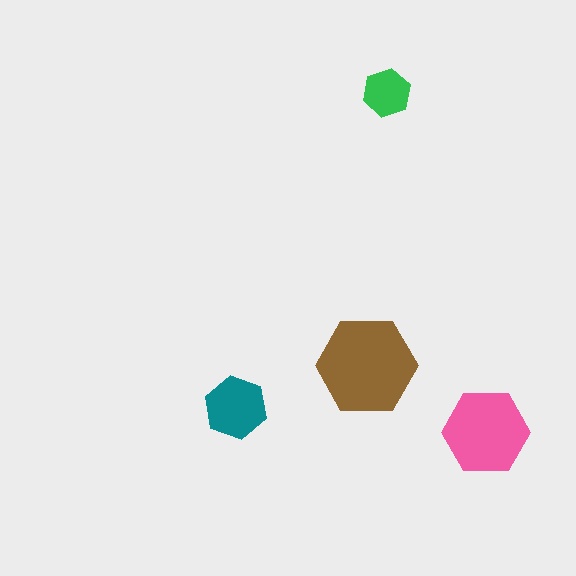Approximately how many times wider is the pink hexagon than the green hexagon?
About 2 times wider.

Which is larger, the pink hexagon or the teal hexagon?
The pink one.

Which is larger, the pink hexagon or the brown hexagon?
The brown one.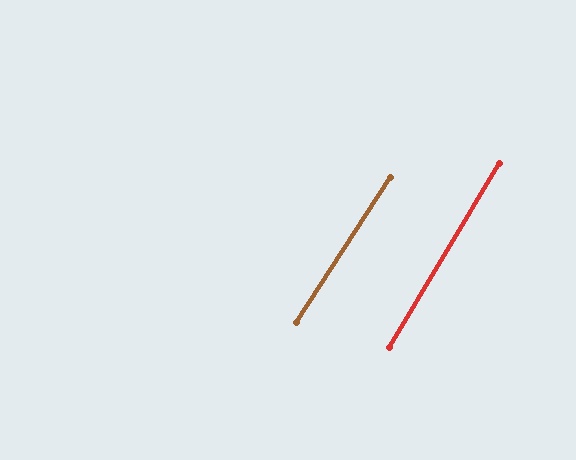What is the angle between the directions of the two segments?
Approximately 2 degrees.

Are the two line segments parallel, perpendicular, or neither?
Parallel — their directions differ by only 1.9°.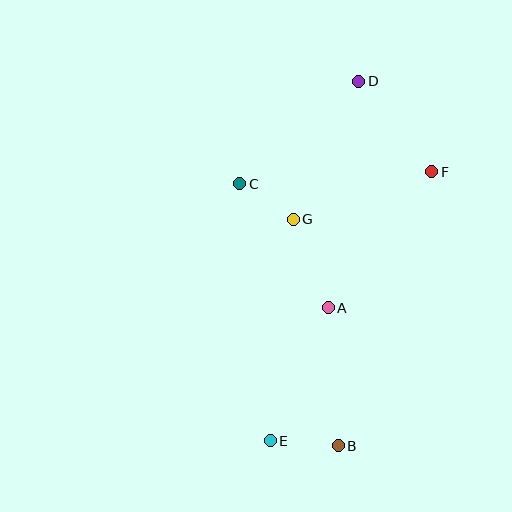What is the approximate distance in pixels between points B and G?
The distance between B and G is approximately 231 pixels.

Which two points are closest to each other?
Points C and G are closest to each other.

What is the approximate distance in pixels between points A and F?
The distance between A and F is approximately 171 pixels.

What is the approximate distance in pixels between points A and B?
The distance between A and B is approximately 139 pixels.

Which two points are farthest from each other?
Points D and E are farthest from each other.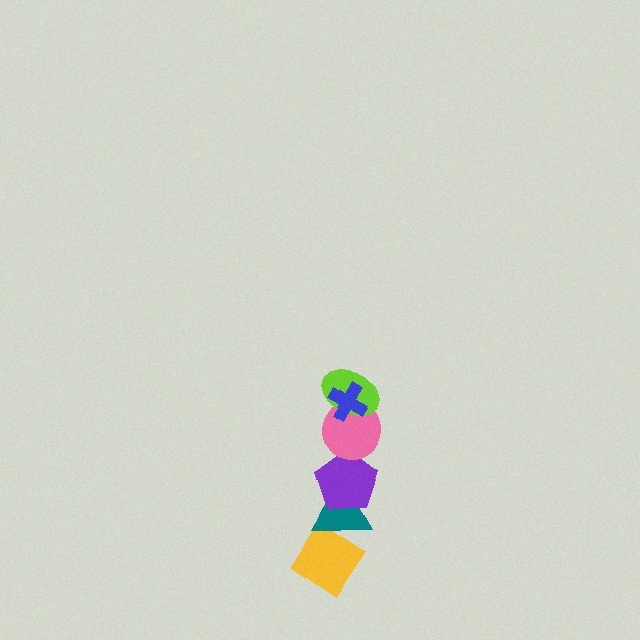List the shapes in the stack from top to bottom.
From top to bottom: the blue cross, the lime ellipse, the pink circle, the purple pentagon, the teal triangle, the yellow diamond.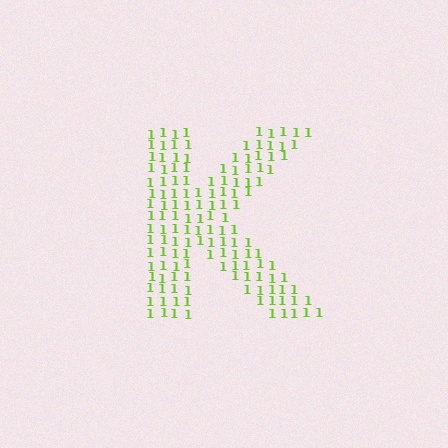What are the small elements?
The small elements are digit 1's.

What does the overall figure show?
The overall figure shows the letter K.